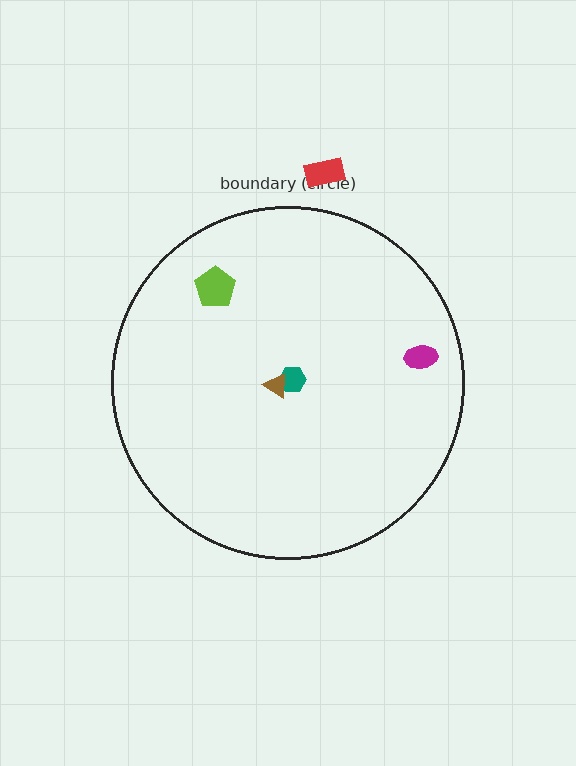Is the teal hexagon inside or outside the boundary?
Inside.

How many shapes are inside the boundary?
4 inside, 1 outside.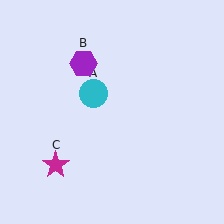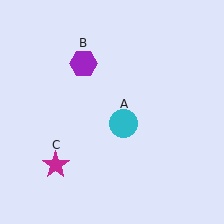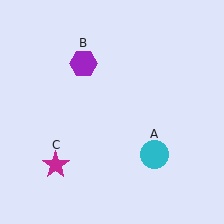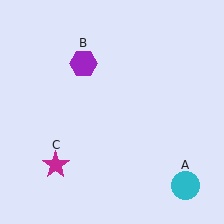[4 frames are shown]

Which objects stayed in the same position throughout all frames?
Purple hexagon (object B) and magenta star (object C) remained stationary.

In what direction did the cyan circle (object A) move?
The cyan circle (object A) moved down and to the right.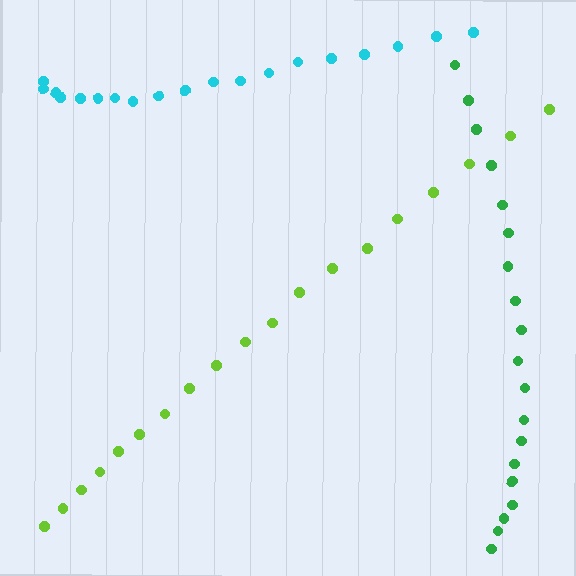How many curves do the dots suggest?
There are 3 distinct paths.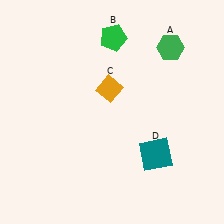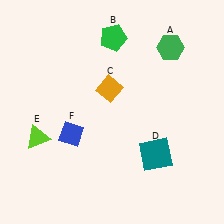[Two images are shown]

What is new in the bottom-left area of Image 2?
A lime triangle (E) was added in the bottom-left area of Image 2.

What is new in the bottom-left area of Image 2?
A blue diamond (F) was added in the bottom-left area of Image 2.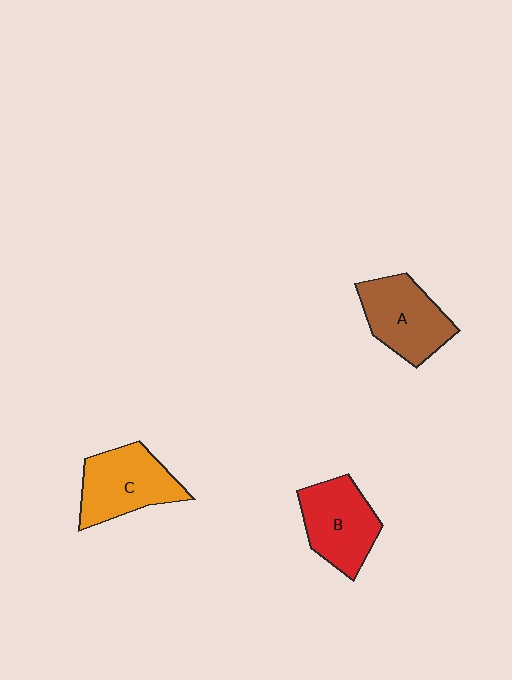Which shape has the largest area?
Shape C (orange).